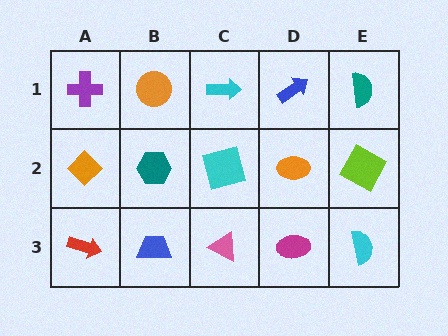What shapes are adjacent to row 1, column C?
A cyan square (row 2, column C), an orange circle (row 1, column B), a blue arrow (row 1, column D).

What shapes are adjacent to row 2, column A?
A purple cross (row 1, column A), a red arrow (row 3, column A), a teal hexagon (row 2, column B).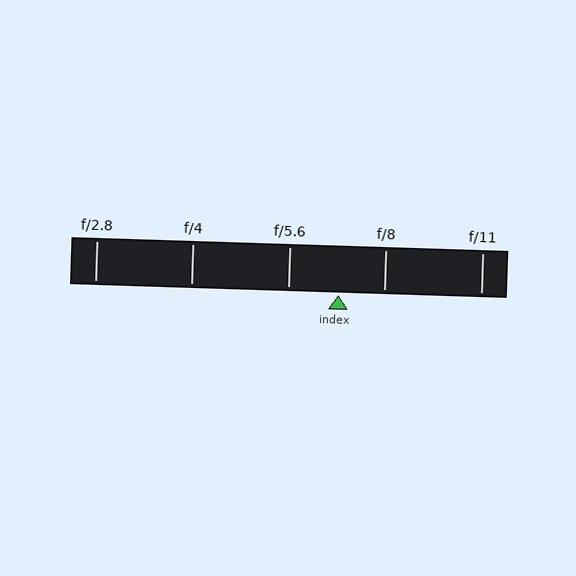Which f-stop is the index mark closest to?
The index mark is closest to f/8.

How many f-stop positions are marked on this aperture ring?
There are 5 f-stop positions marked.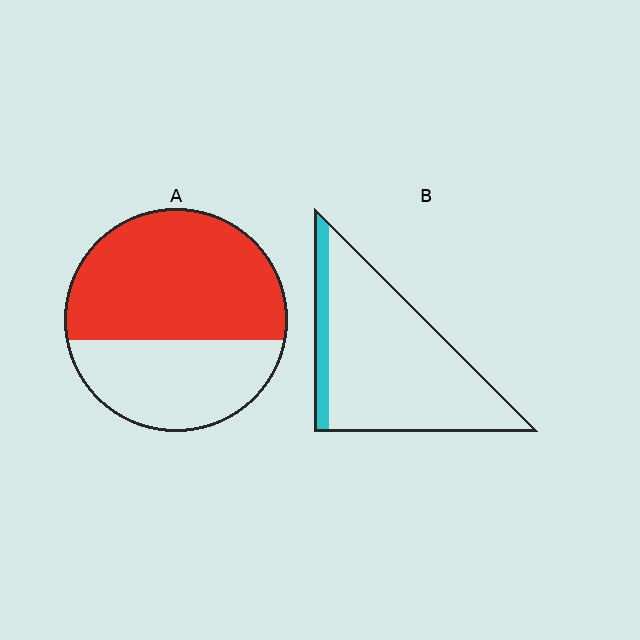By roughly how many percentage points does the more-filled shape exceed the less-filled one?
By roughly 50 percentage points (A over B).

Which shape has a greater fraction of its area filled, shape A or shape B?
Shape A.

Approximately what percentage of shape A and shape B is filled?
A is approximately 60% and B is approximately 15%.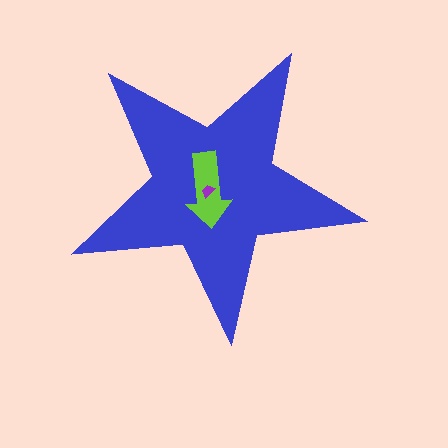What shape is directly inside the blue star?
The lime arrow.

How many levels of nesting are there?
3.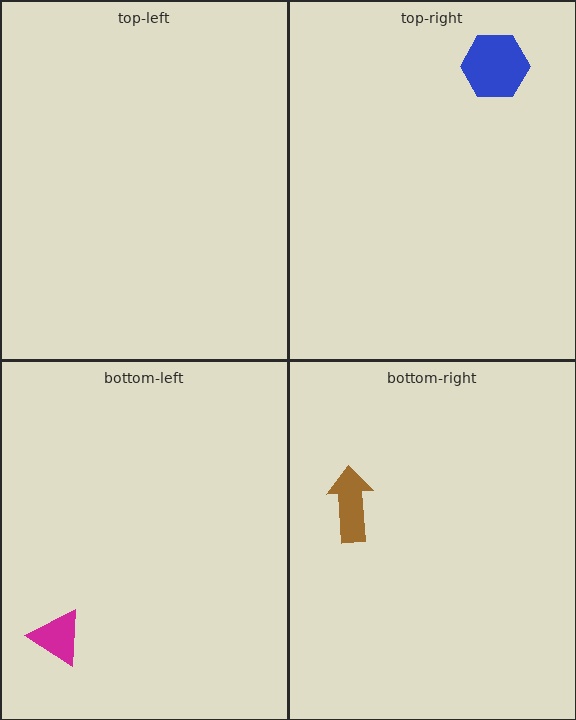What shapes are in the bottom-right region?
The brown arrow.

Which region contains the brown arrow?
The bottom-right region.